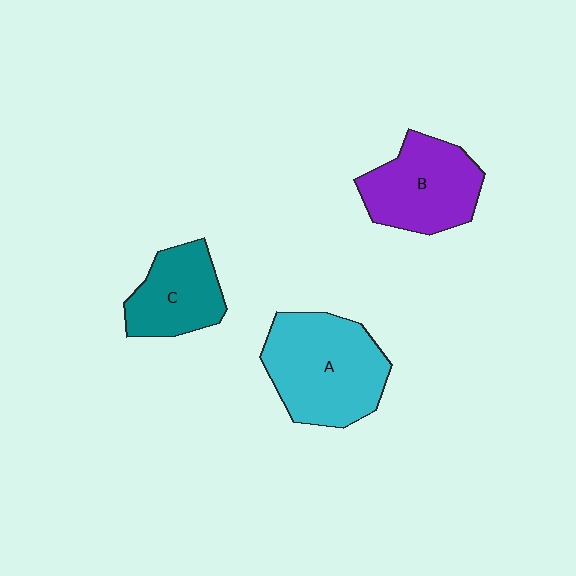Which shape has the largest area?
Shape A (cyan).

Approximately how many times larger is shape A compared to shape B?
Approximately 1.3 times.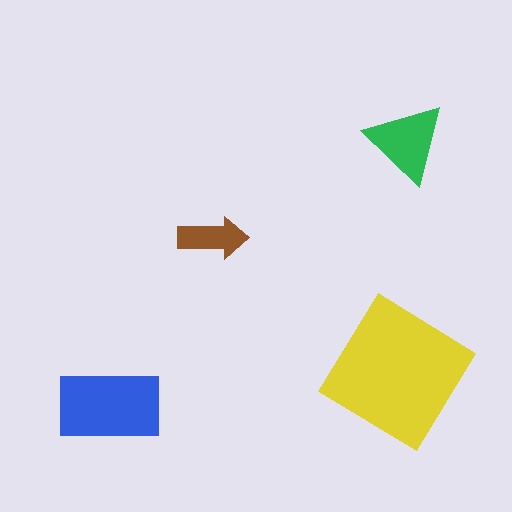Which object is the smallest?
The brown arrow.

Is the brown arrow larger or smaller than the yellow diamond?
Smaller.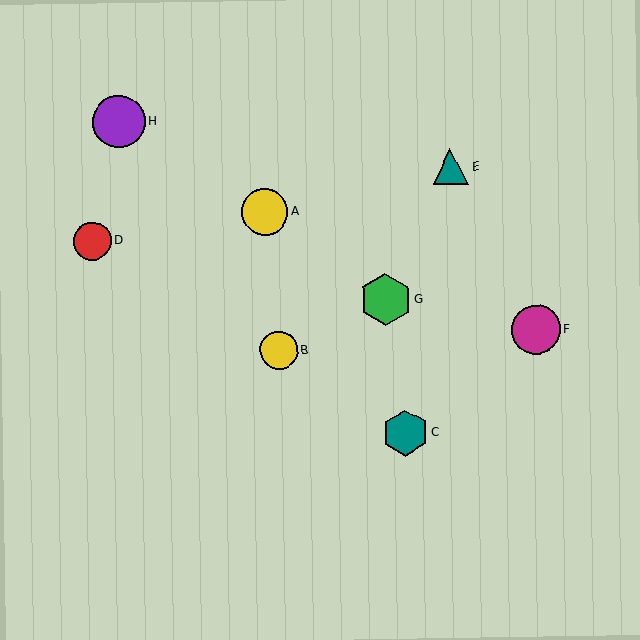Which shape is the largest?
The purple circle (labeled H) is the largest.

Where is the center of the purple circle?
The center of the purple circle is at (119, 122).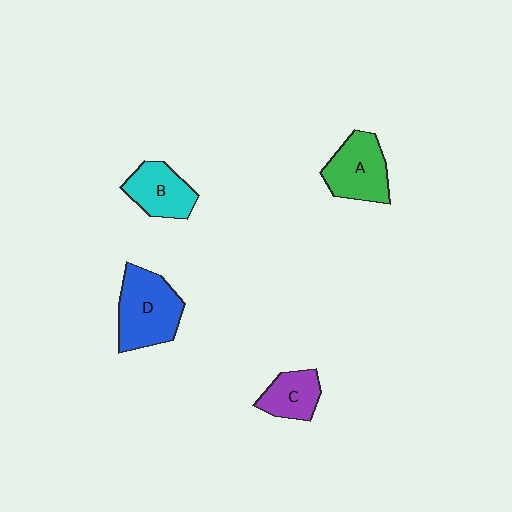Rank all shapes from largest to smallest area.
From largest to smallest: D (blue), A (green), B (cyan), C (purple).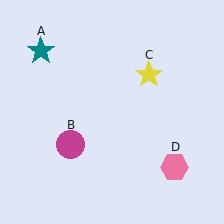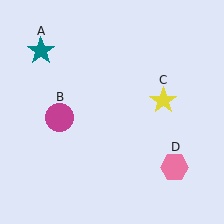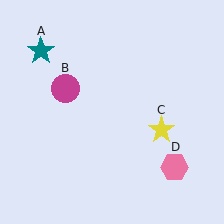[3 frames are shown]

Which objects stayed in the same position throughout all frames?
Teal star (object A) and pink hexagon (object D) remained stationary.